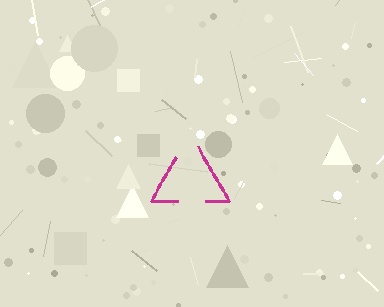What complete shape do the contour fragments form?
The contour fragments form a triangle.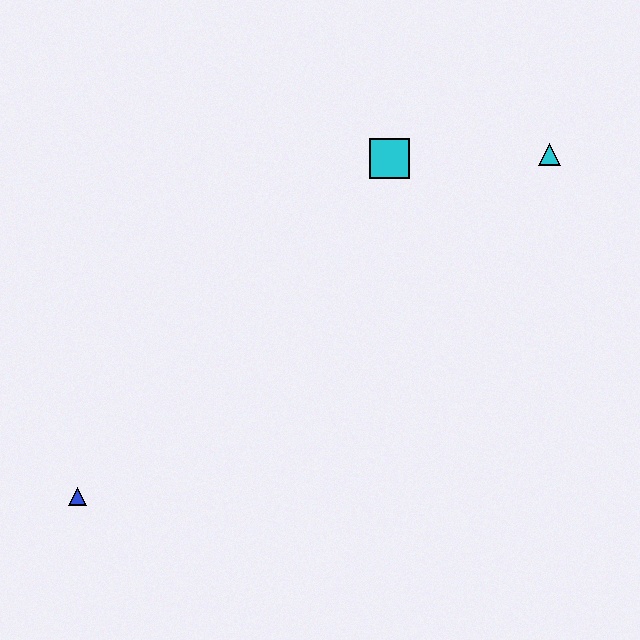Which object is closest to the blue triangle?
The cyan square is closest to the blue triangle.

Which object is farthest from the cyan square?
The blue triangle is farthest from the cyan square.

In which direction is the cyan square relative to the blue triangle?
The cyan square is above the blue triangle.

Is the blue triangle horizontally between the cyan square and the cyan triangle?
No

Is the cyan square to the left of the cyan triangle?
Yes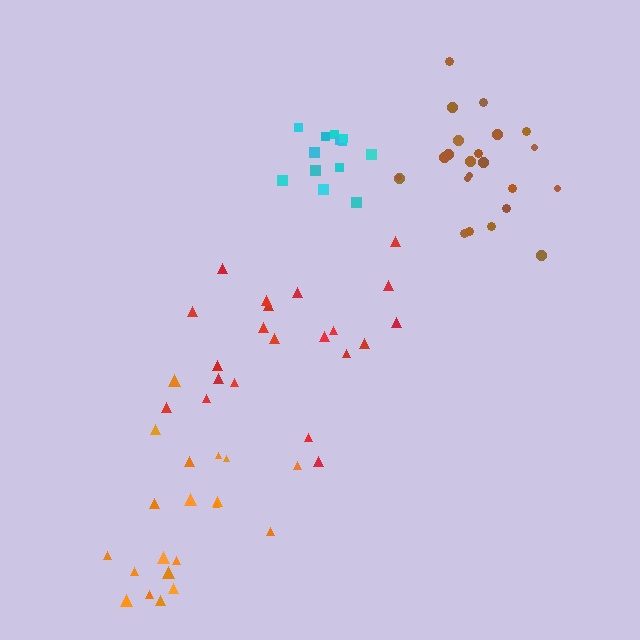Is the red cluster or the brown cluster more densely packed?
Brown.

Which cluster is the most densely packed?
Cyan.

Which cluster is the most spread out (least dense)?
Orange.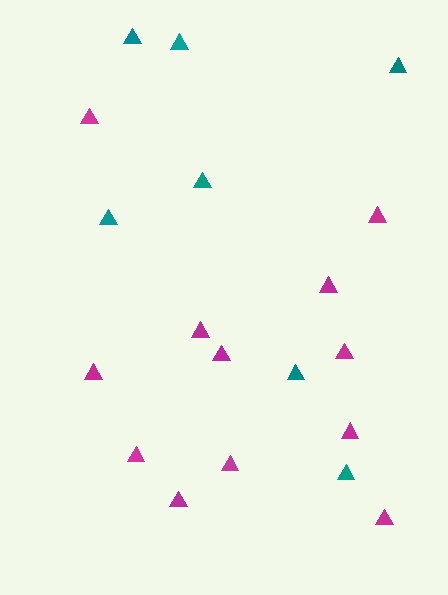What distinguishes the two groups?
There are 2 groups: one group of teal triangles (7) and one group of magenta triangles (12).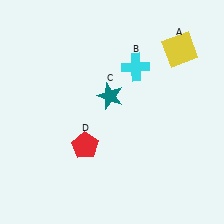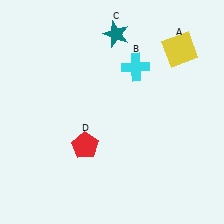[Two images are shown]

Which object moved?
The teal star (C) moved up.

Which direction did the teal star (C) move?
The teal star (C) moved up.